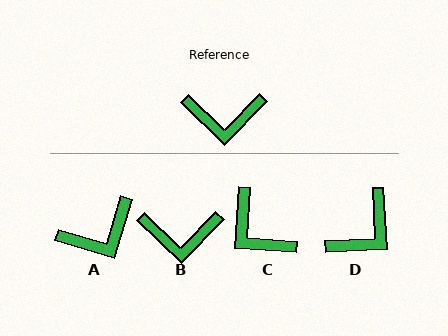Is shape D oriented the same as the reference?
No, it is off by about 47 degrees.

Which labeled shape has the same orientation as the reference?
B.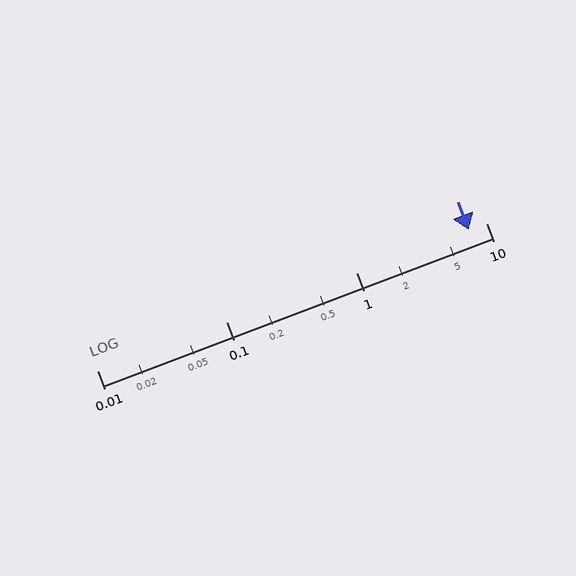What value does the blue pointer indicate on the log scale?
The pointer indicates approximately 7.3.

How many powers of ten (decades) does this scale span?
The scale spans 3 decades, from 0.01 to 10.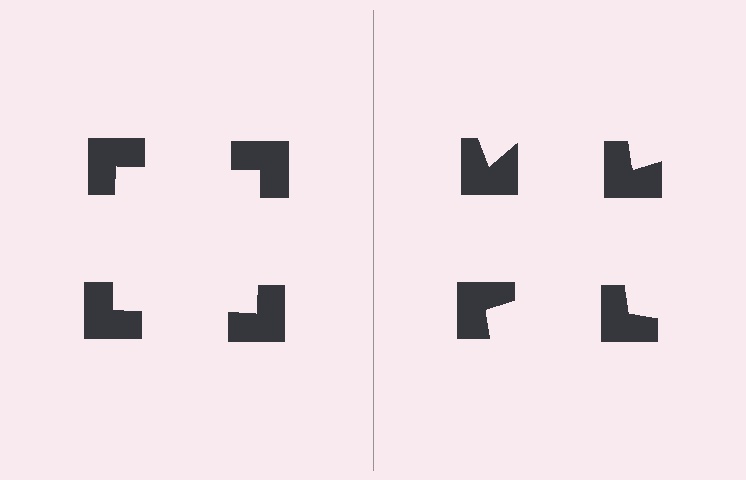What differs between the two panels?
The notched squares are positioned identically on both sides; only the wedge orientations differ. On the left they align to a square; on the right they are misaligned.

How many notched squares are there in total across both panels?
8 — 4 on each side.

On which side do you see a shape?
An illusory square appears on the left side. On the right side the wedge cuts are rotated, so no coherent shape forms.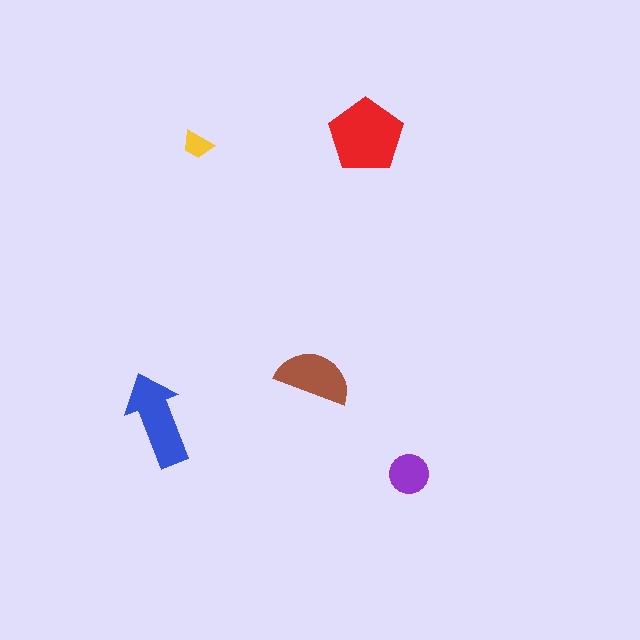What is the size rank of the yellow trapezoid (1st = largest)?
5th.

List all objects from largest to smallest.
The red pentagon, the blue arrow, the brown semicircle, the purple circle, the yellow trapezoid.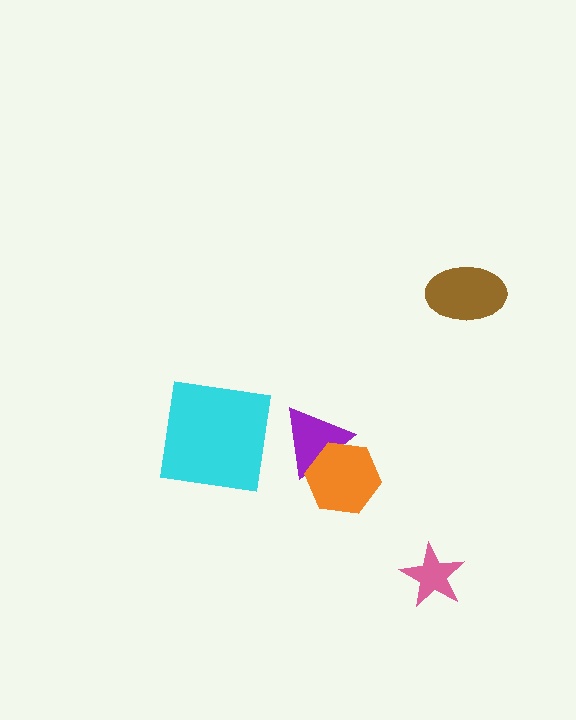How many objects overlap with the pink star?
0 objects overlap with the pink star.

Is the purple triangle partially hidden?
Yes, it is partially covered by another shape.